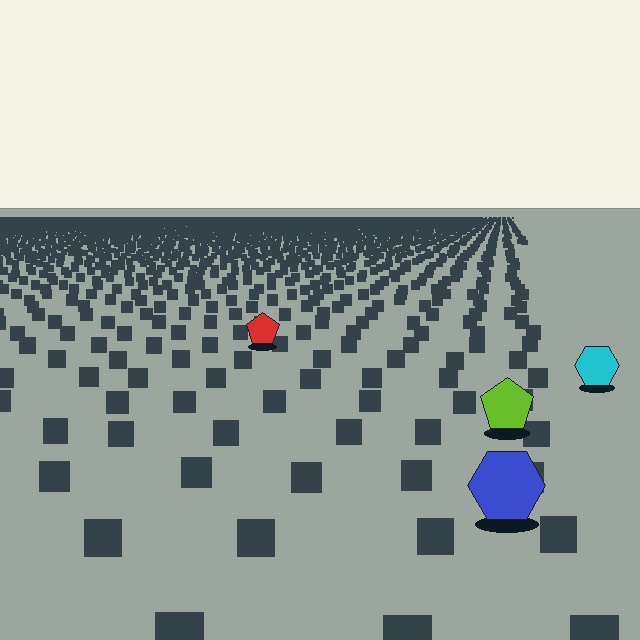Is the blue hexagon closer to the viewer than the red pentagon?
Yes. The blue hexagon is closer — you can tell from the texture gradient: the ground texture is coarser near it.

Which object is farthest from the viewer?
The red pentagon is farthest from the viewer. It appears smaller and the ground texture around it is denser.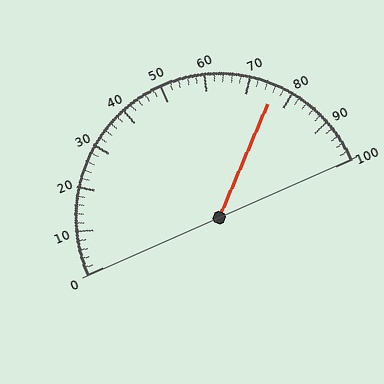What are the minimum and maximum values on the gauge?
The gauge ranges from 0 to 100.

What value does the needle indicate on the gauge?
The needle indicates approximately 76.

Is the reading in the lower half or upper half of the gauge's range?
The reading is in the upper half of the range (0 to 100).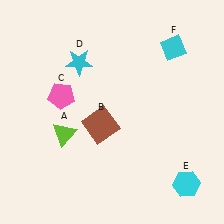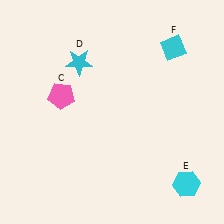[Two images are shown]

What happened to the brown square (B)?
The brown square (B) was removed in Image 2. It was in the bottom-left area of Image 1.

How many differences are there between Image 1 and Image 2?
There are 2 differences between the two images.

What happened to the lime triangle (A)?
The lime triangle (A) was removed in Image 2. It was in the bottom-left area of Image 1.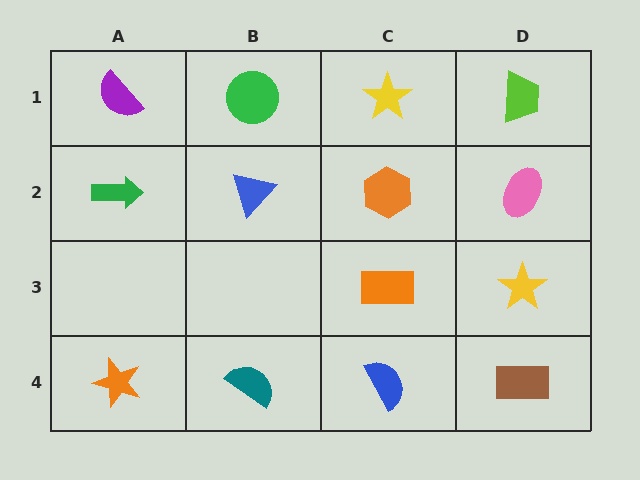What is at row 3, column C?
An orange rectangle.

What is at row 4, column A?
An orange star.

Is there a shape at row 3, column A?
No, that cell is empty.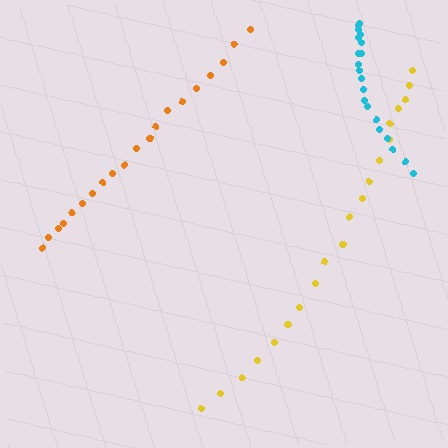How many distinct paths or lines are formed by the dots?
There are 3 distinct paths.